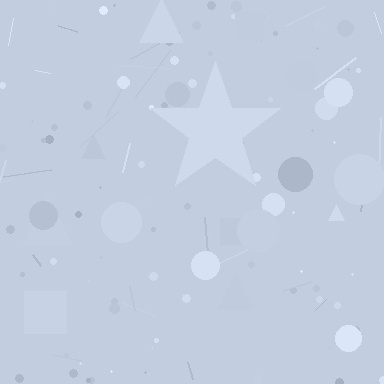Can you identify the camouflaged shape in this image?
The camouflaged shape is a star.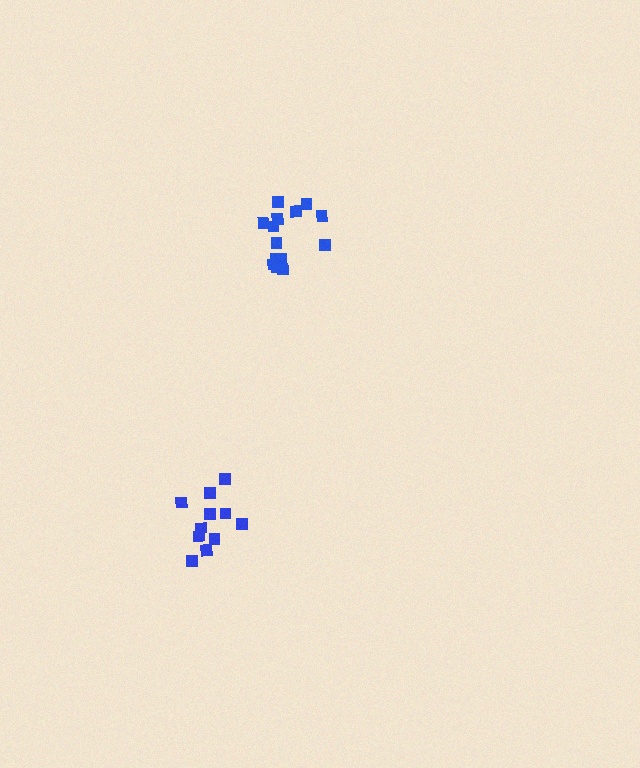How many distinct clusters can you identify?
There are 2 distinct clusters.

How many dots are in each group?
Group 1: 11 dots, Group 2: 14 dots (25 total).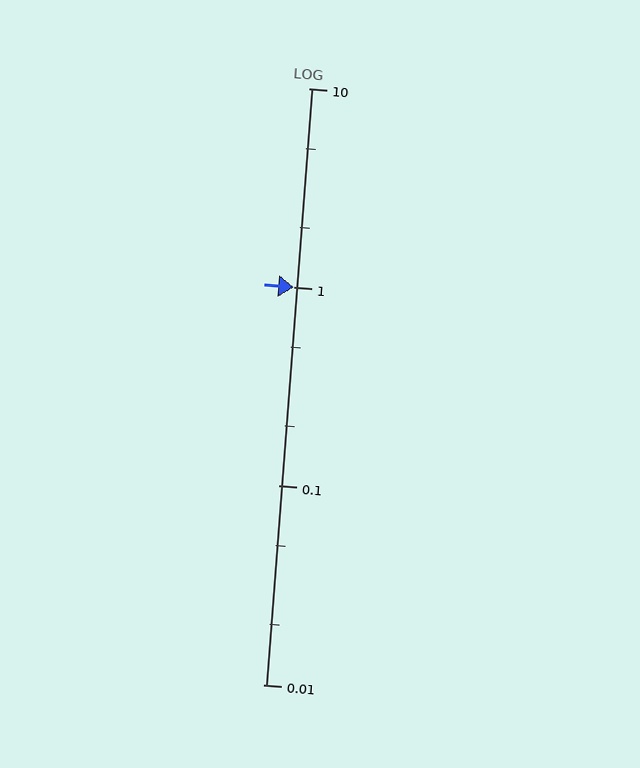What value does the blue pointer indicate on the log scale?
The pointer indicates approximately 1.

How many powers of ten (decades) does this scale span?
The scale spans 3 decades, from 0.01 to 10.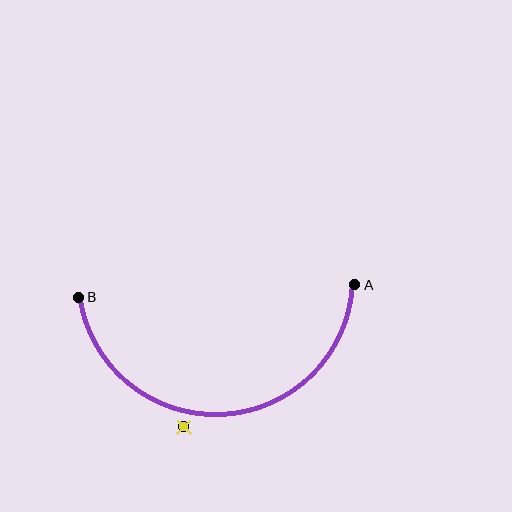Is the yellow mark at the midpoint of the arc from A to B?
No — the yellow mark does not lie on the arc at all. It sits slightly outside the curve.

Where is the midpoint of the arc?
The arc midpoint is the point on the curve farthest from the straight line joining A and B. It sits below that line.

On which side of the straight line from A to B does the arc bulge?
The arc bulges below the straight line connecting A and B.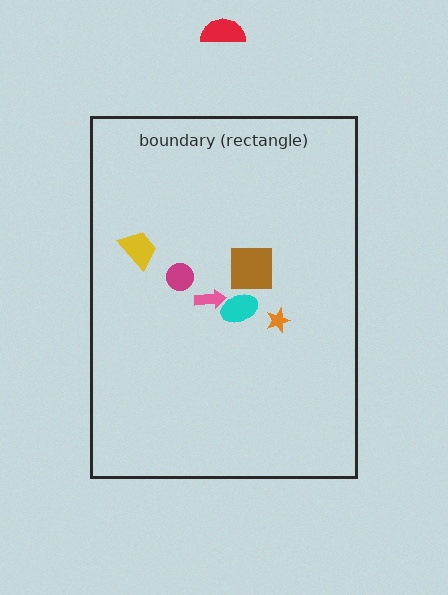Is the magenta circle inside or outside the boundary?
Inside.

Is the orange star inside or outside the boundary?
Inside.